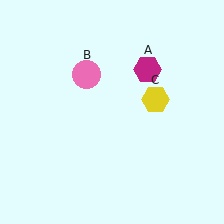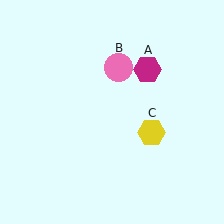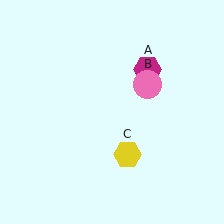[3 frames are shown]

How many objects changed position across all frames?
2 objects changed position: pink circle (object B), yellow hexagon (object C).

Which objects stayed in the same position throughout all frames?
Magenta hexagon (object A) remained stationary.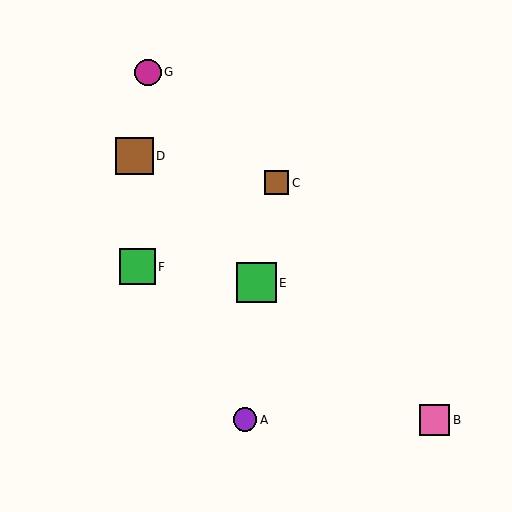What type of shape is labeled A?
Shape A is a purple circle.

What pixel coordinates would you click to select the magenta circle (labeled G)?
Click at (148, 72) to select the magenta circle G.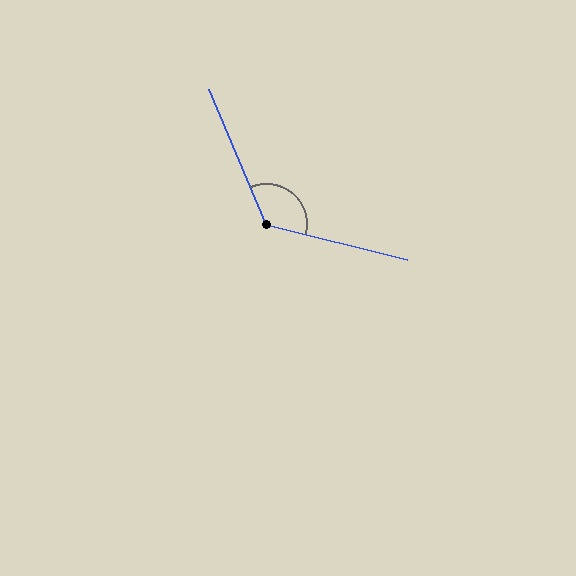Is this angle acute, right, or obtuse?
It is obtuse.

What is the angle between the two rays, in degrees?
Approximately 127 degrees.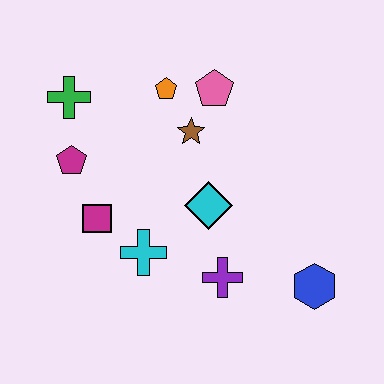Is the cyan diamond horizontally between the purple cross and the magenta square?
Yes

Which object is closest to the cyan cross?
The magenta square is closest to the cyan cross.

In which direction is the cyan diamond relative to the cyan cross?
The cyan diamond is to the right of the cyan cross.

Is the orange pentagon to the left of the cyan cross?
No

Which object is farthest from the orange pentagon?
The blue hexagon is farthest from the orange pentagon.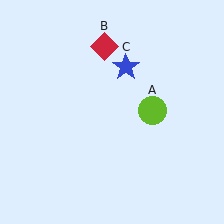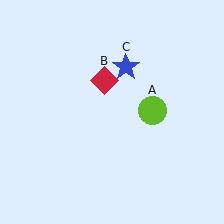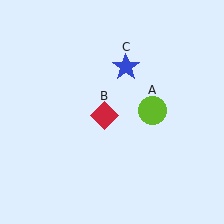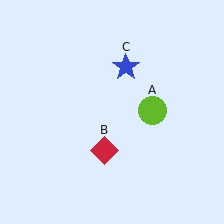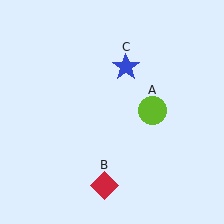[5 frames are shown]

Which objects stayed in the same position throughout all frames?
Lime circle (object A) and blue star (object C) remained stationary.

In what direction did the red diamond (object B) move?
The red diamond (object B) moved down.